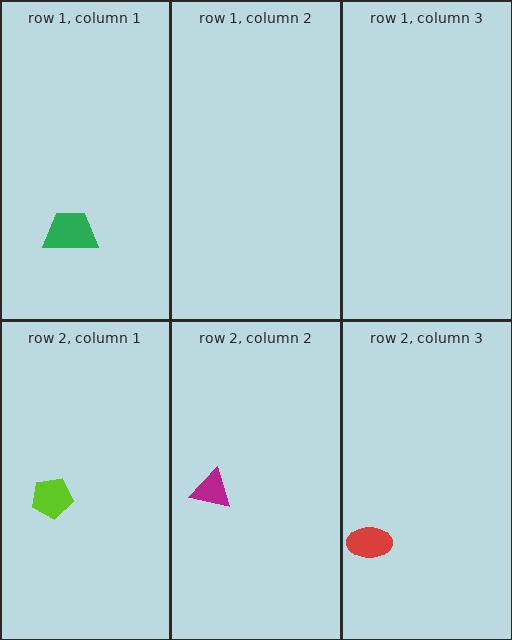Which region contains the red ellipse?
The row 2, column 3 region.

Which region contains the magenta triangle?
The row 2, column 2 region.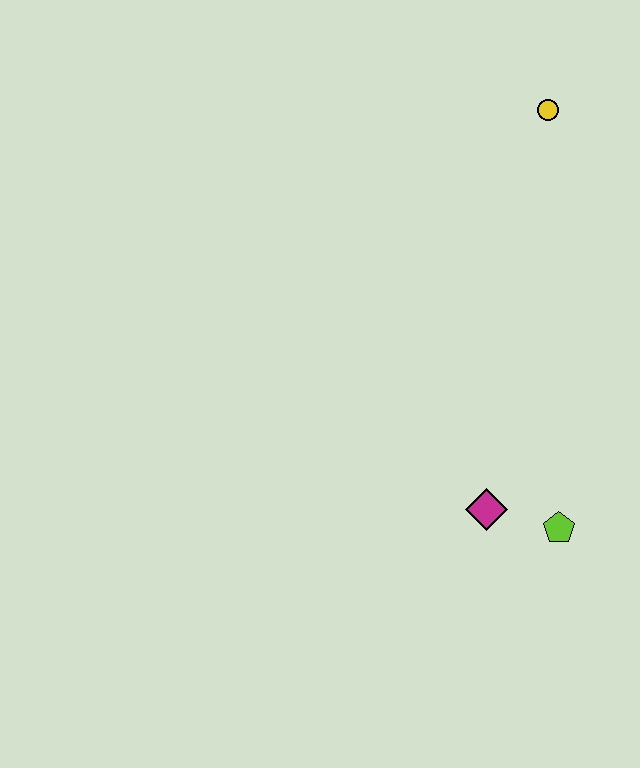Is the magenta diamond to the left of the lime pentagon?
Yes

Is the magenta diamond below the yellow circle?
Yes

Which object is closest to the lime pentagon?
The magenta diamond is closest to the lime pentagon.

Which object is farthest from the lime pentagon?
The yellow circle is farthest from the lime pentagon.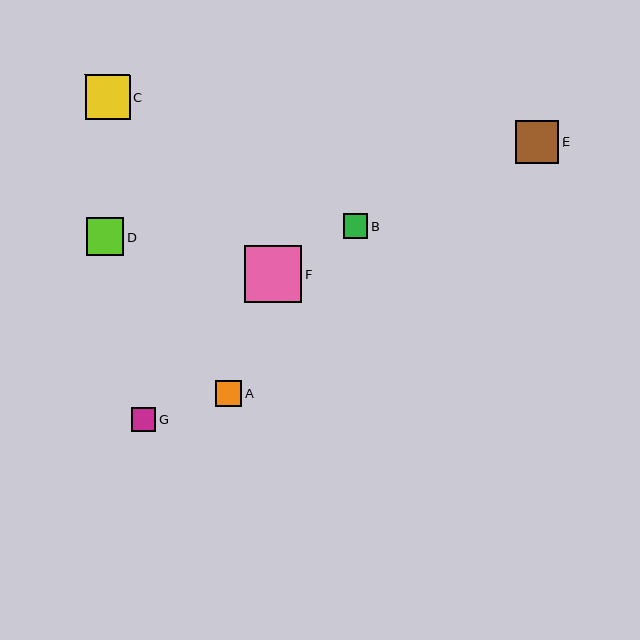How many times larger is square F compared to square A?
Square F is approximately 2.2 times the size of square A.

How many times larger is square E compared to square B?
Square E is approximately 1.7 times the size of square B.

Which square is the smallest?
Square G is the smallest with a size of approximately 24 pixels.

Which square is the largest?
Square F is the largest with a size of approximately 57 pixels.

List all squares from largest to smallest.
From largest to smallest: F, C, E, D, A, B, G.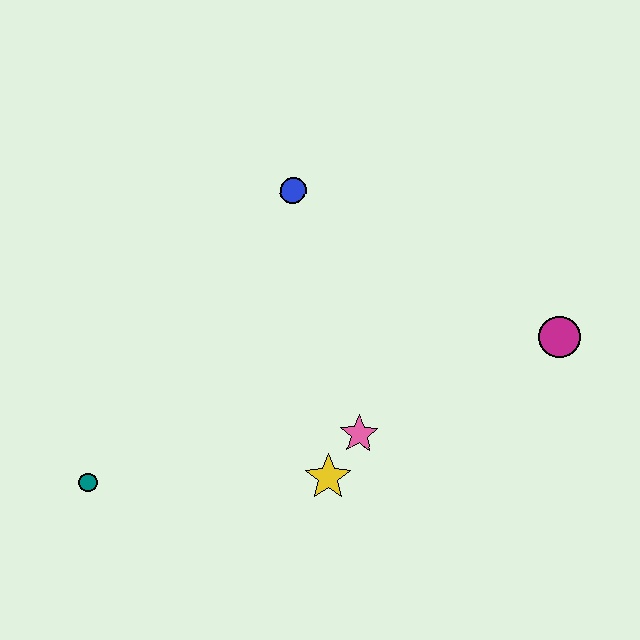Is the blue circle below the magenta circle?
No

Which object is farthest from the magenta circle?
The teal circle is farthest from the magenta circle.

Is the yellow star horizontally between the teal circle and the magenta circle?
Yes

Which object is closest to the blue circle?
The pink star is closest to the blue circle.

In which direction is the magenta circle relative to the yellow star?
The magenta circle is to the right of the yellow star.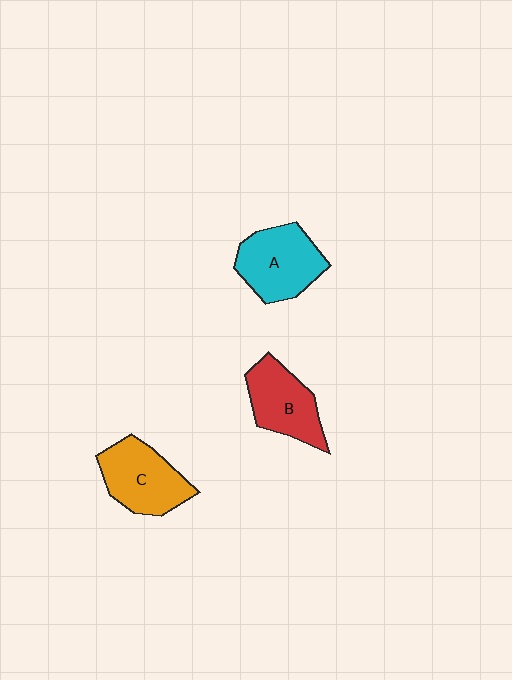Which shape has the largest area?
Shape A (cyan).